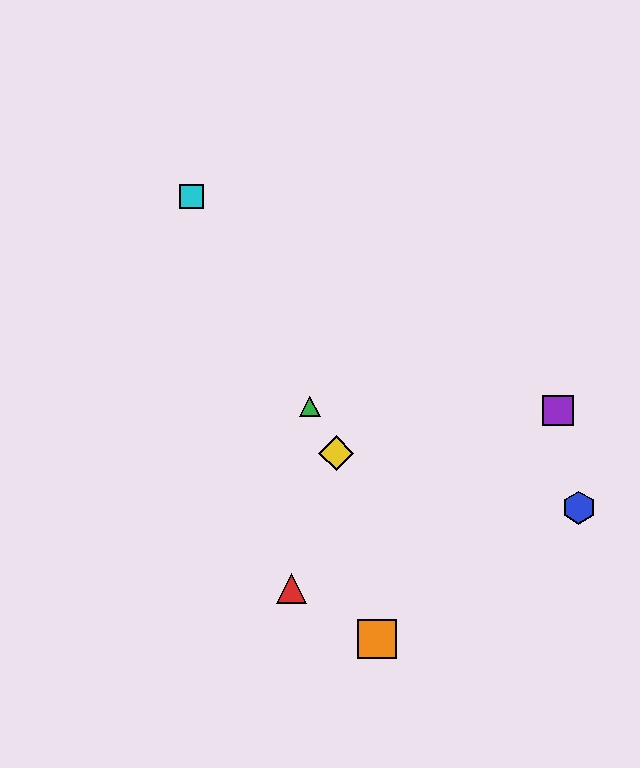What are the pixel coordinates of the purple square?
The purple square is at (558, 410).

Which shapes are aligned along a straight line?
The green triangle, the yellow diamond, the cyan square are aligned along a straight line.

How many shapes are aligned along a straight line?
3 shapes (the green triangle, the yellow diamond, the cyan square) are aligned along a straight line.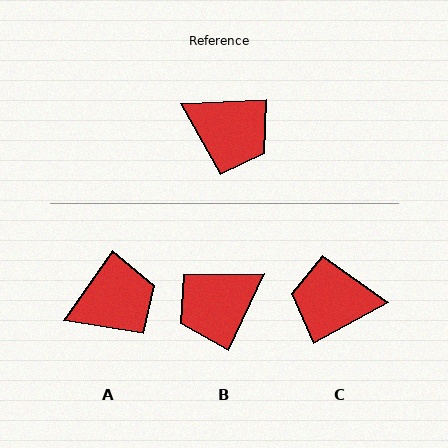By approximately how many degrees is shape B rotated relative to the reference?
Approximately 118 degrees clockwise.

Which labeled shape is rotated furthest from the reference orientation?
C, about 154 degrees away.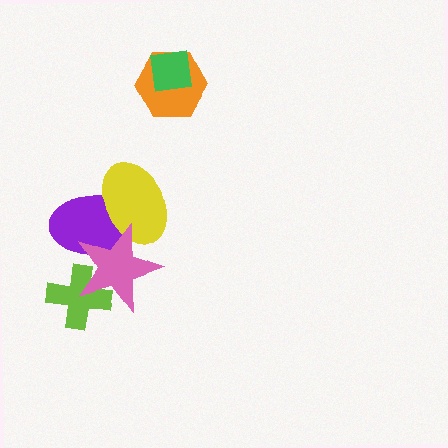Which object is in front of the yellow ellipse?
The pink star is in front of the yellow ellipse.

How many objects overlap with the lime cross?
1 object overlaps with the lime cross.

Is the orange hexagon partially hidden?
Yes, it is partially covered by another shape.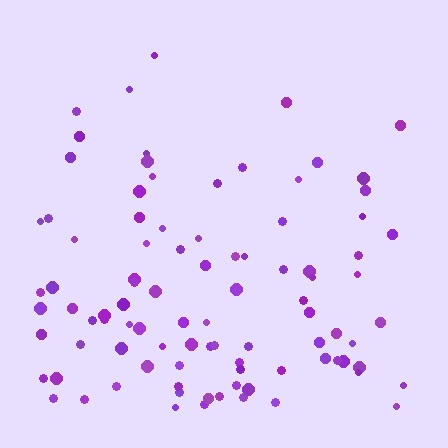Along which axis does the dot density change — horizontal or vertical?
Vertical.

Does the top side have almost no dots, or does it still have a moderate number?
Still a moderate number, just noticeably fewer than the bottom.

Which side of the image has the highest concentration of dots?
The bottom.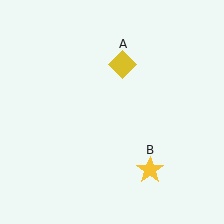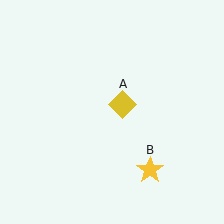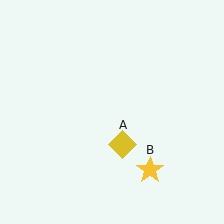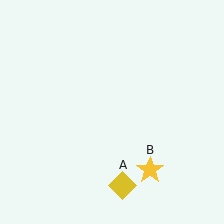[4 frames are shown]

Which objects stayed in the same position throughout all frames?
Yellow star (object B) remained stationary.